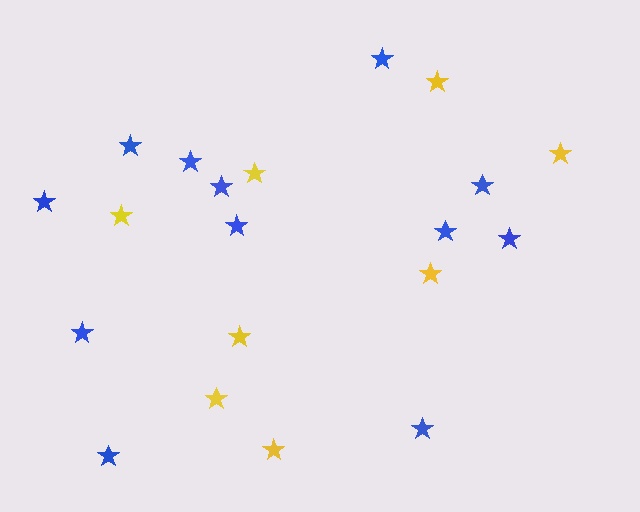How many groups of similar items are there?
There are 2 groups: one group of blue stars (12) and one group of yellow stars (8).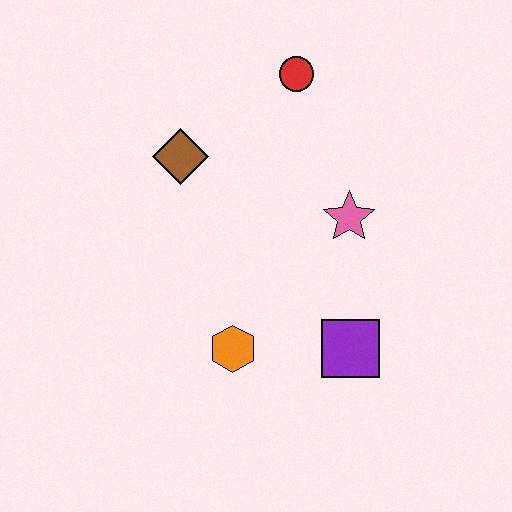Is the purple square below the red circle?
Yes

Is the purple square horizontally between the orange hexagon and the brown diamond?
No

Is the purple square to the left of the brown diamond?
No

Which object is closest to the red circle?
The brown diamond is closest to the red circle.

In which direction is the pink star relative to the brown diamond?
The pink star is to the right of the brown diamond.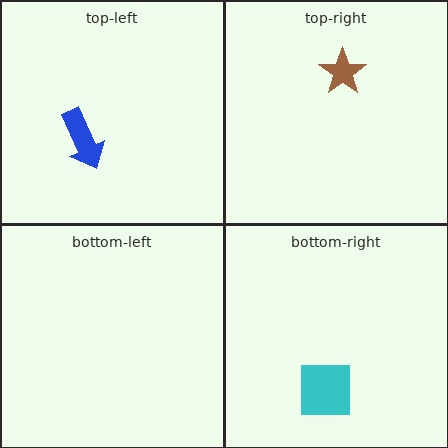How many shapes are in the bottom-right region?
1.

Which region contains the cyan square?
The bottom-right region.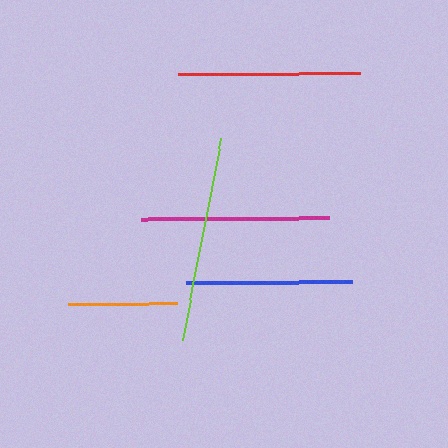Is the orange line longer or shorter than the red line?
The red line is longer than the orange line.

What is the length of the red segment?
The red segment is approximately 182 pixels long.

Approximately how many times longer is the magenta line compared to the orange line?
The magenta line is approximately 1.7 times the length of the orange line.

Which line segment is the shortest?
The orange line is the shortest at approximately 109 pixels.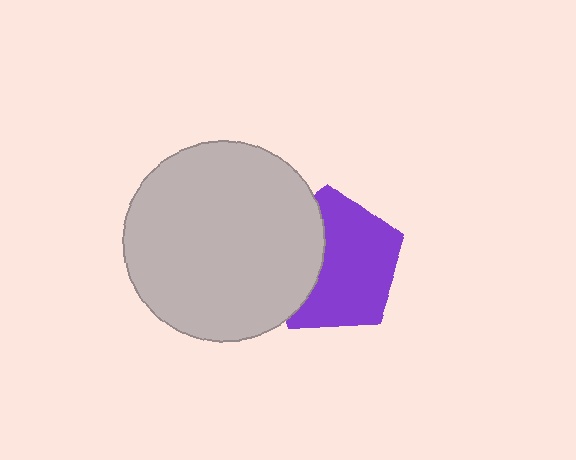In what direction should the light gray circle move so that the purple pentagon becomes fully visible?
The light gray circle should move left. That is the shortest direction to clear the overlap and leave the purple pentagon fully visible.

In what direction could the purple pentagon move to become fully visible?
The purple pentagon could move right. That would shift it out from behind the light gray circle entirely.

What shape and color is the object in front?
The object in front is a light gray circle.